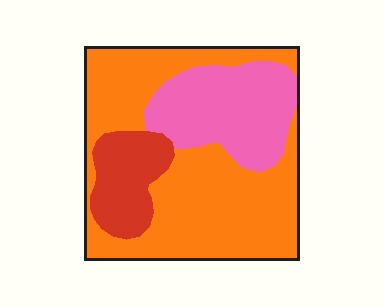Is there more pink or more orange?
Orange.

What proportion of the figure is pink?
Pink takes up between a sixth and a third of the figure.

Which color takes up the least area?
Red, at roughly 15%.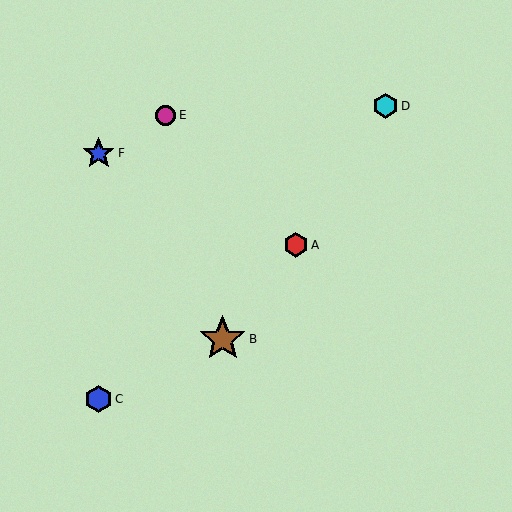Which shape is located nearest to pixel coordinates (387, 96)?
The cyan hexagon (labeled D) at (386, 106) is nearest to that location.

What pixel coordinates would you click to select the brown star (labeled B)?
Click at (223, 339) to select the brown star B.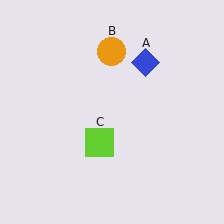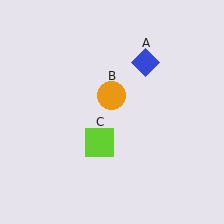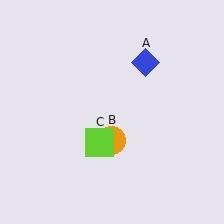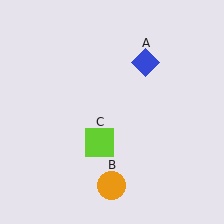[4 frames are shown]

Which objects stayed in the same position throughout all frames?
Blue diamond (object A) and lime square (object C) remained stationary.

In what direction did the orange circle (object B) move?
The orange circle (object B) moved down.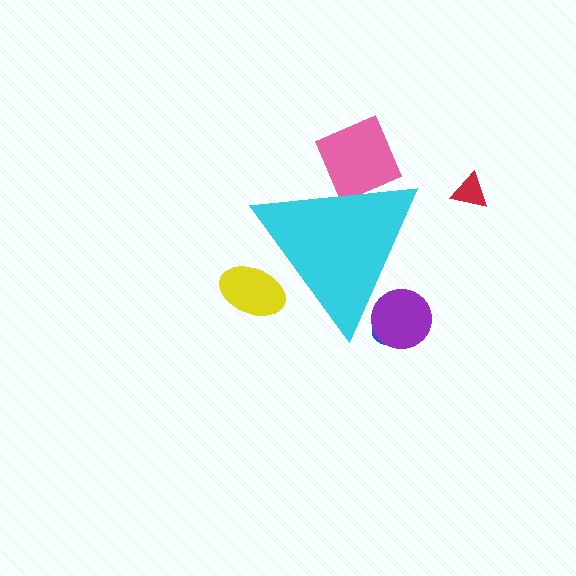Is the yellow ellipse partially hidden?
Yes, the yellow ellipse is partially hidden behind the cyan triangle.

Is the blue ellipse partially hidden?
Yes, the blue ellipse is partially hidden behind the cyan triangle.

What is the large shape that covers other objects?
A cyan triangle.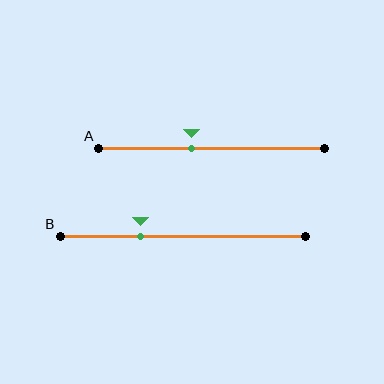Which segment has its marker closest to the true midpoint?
Segment A has its marker closest to the true midpoint.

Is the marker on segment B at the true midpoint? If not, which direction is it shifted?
No, the marker on segment B is shifted to the left by about 17% of the segment length.